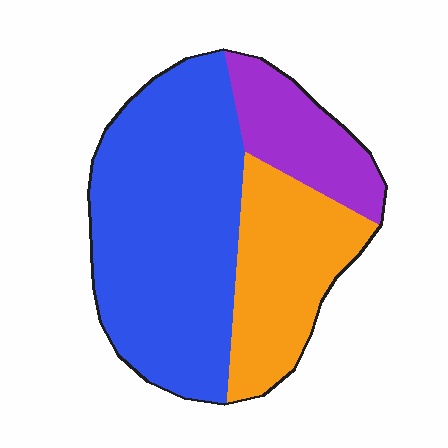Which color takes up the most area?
Blue, at roughly 55%.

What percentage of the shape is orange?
Orange takes up about one quarter (1/4) of the shape.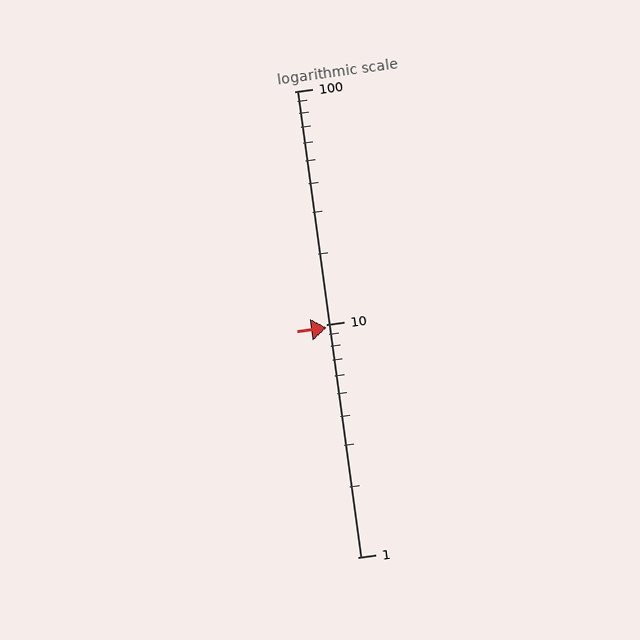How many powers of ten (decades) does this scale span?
The scale spans 2 decades, from 1 to 100.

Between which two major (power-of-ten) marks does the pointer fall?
The pointer is between 1 and 10.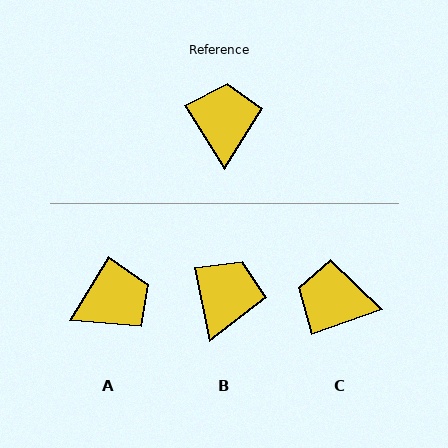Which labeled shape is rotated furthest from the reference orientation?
C, about 78 degrees away.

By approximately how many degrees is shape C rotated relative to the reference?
Approximately 78 degrees counter-clockwise.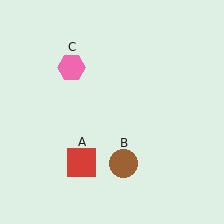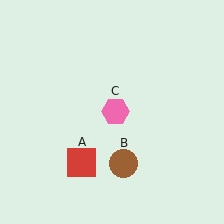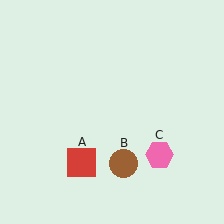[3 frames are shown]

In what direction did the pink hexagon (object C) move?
The pink hexagon (object C) moved down and to the right.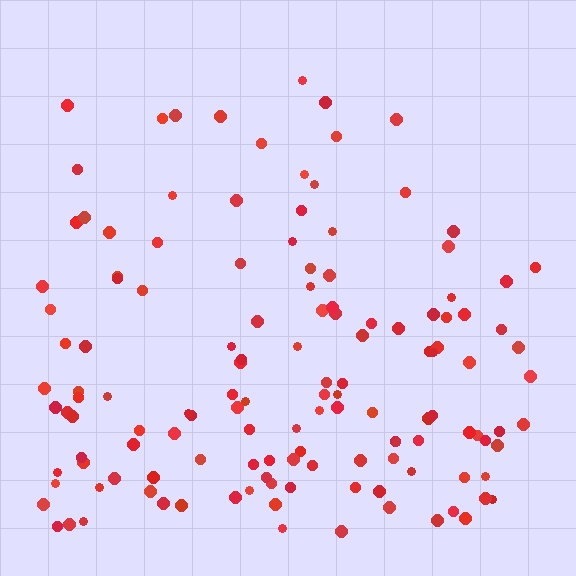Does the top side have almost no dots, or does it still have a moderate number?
Still a moderate number, just noticeably fewer than the bottom.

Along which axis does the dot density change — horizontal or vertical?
Vertical.